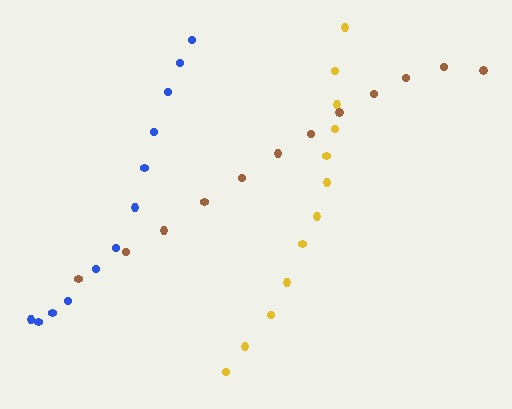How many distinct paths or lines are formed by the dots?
There are 3 distinct paths.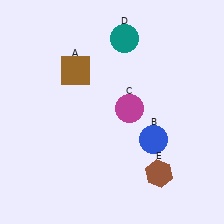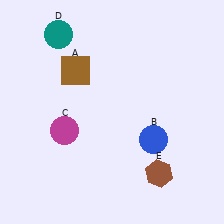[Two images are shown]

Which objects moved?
The objects that moved are: the magenta circle (C), the teal circle (D).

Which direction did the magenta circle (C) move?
The magenta circle (C) moved left.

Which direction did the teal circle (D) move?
The teal circle (D) moved left.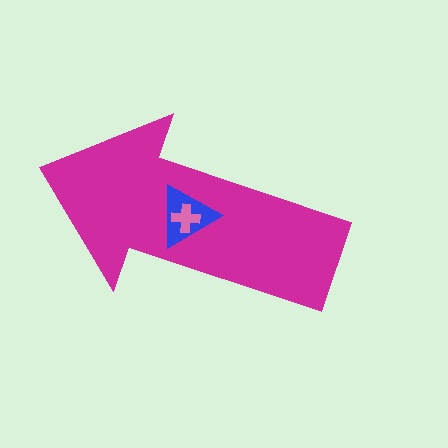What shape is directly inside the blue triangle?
The pink cross.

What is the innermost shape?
The pink cross.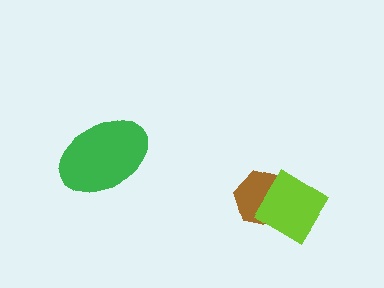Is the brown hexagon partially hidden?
Yes, it is partially covered by another shape.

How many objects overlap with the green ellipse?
0 objects overlap with the green ellipse.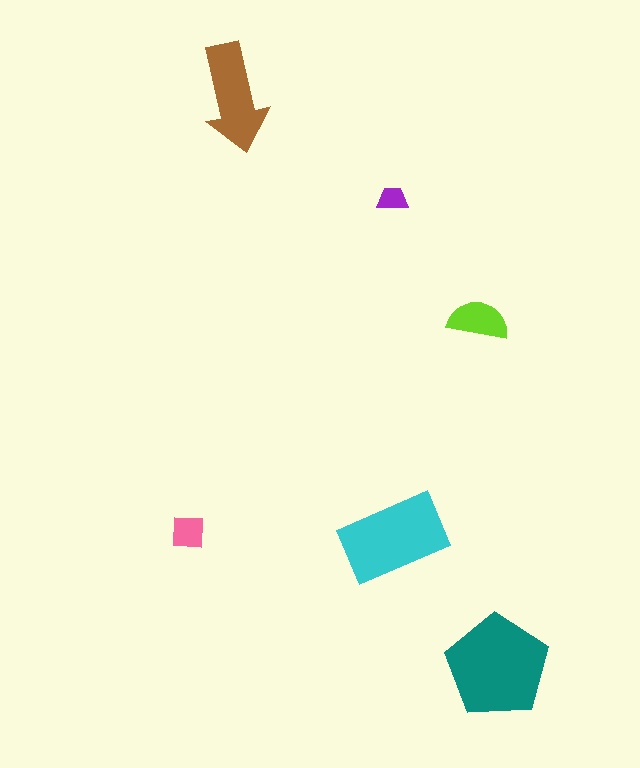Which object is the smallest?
The purple trapezoid.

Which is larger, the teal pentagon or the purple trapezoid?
The teal pentagon.